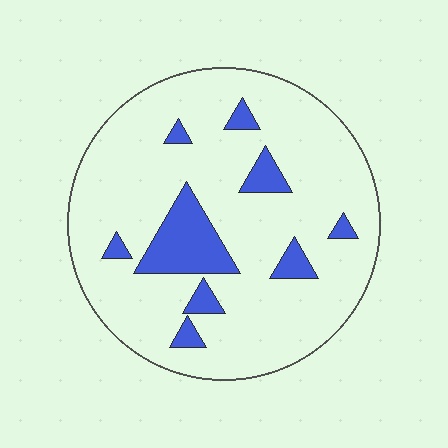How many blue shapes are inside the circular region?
9.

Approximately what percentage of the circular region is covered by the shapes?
Approximately 15%.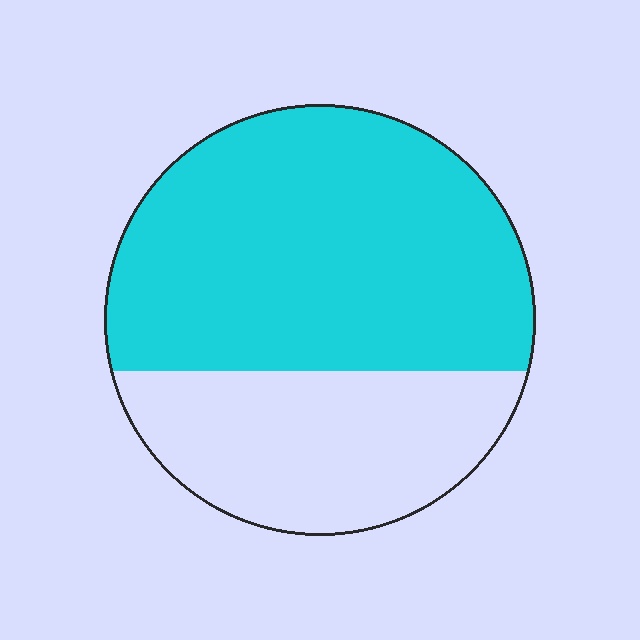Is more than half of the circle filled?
Yes.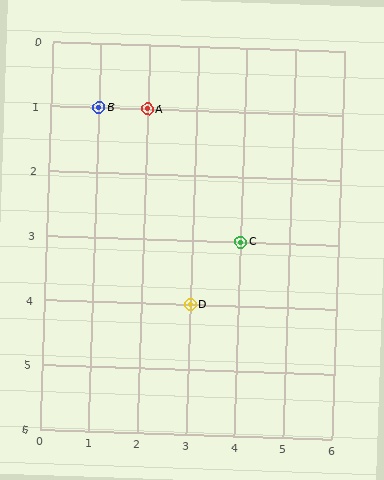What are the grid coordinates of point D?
Point D is at grid coordinates (3, 4).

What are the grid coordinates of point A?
Point A is at grid coordinates (2, 1).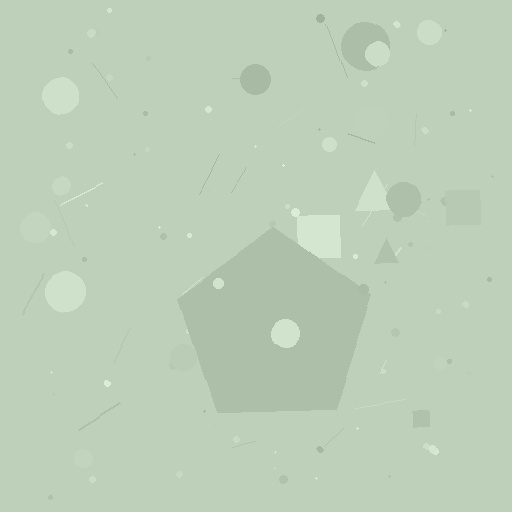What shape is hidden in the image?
A pentagon is hidden in the image.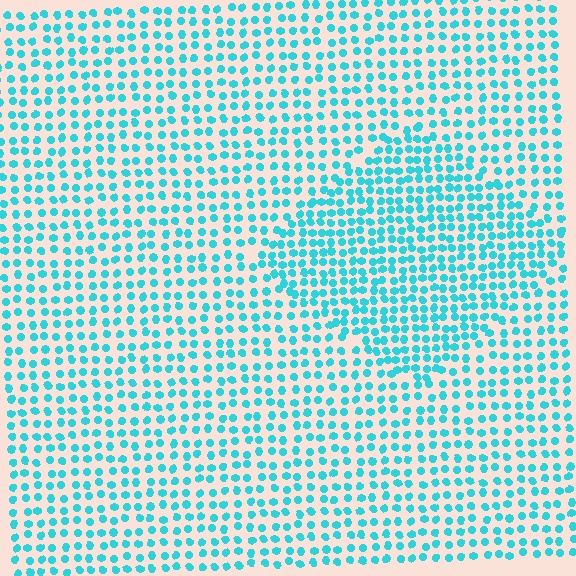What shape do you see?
I see a diamond.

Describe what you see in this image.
The image contains small cyan elements arranged at two different densities. A diamond-shaped region is visible where the elements are more densely packed than the surrounding area.